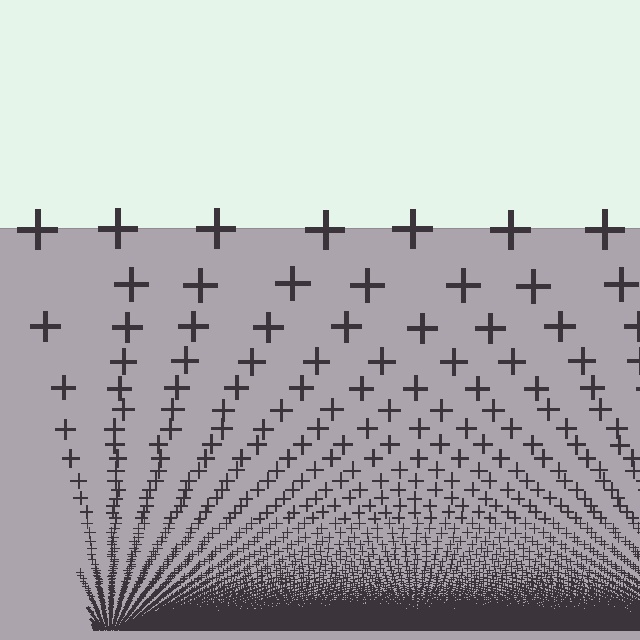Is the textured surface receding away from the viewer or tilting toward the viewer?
The surface appears to tilt toward the viewer. Texture elements get larger and sparser toward the top.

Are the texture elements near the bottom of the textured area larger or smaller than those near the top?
Smaller. The gradient is inverted — elements near the bottom are smaller and denser.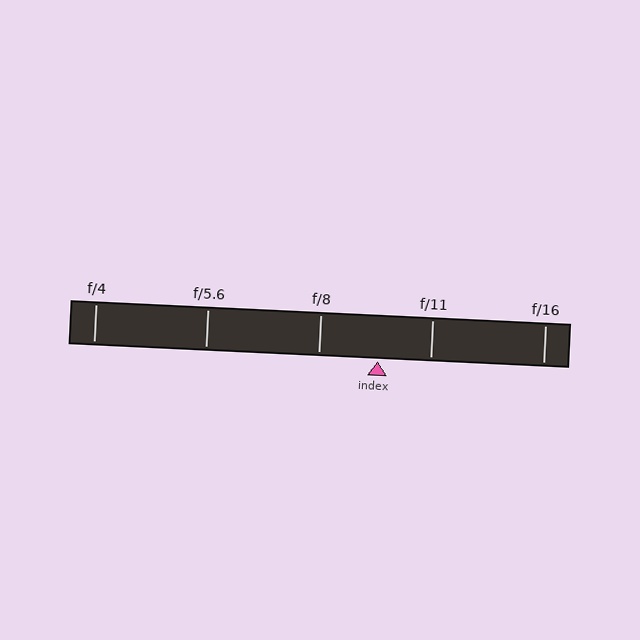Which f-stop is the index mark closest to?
The index mark is closest to f/11.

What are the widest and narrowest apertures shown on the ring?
The widest aperture shown is f/4 and the narrowest is f/16.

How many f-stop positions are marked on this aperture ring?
There are 5 f-stop positions marked.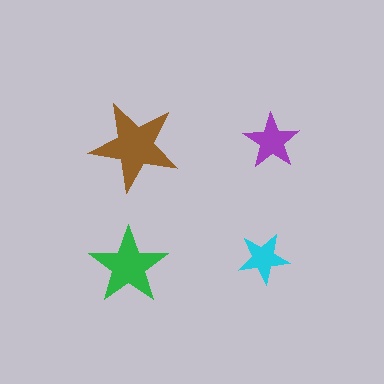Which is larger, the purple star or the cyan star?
The purple one.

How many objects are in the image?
There are 4 objects in the image.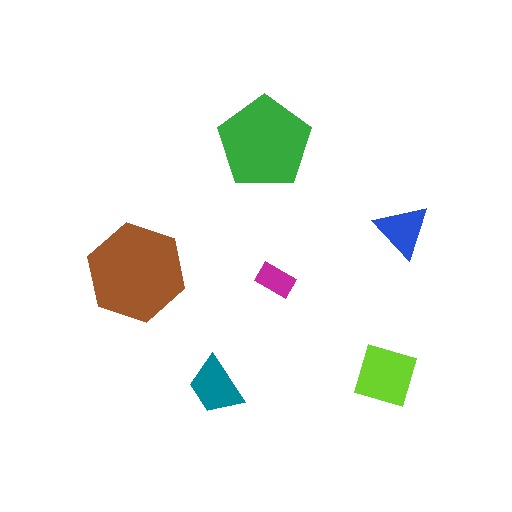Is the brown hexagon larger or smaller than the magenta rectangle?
Larger.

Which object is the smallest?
The magenta rectangle.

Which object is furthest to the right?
The blue triangle is rightmost.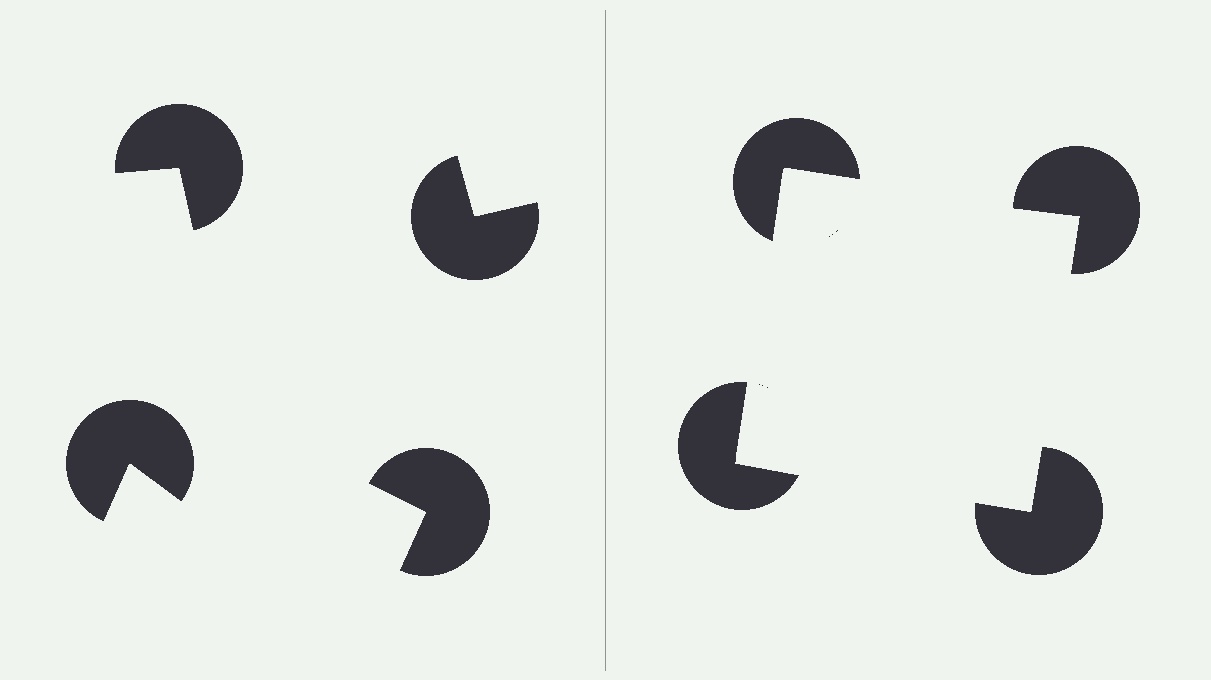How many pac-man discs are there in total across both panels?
8 — 4 on each side.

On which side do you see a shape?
An illusory square appears on the right side. On the left side the wedge cuts are rotated, so no coherent shape forms.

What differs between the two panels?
The pac-man discs are positioned identically on both sides; only the wedge orientations differ. On the right they align to a square; on the left they are misaligned.